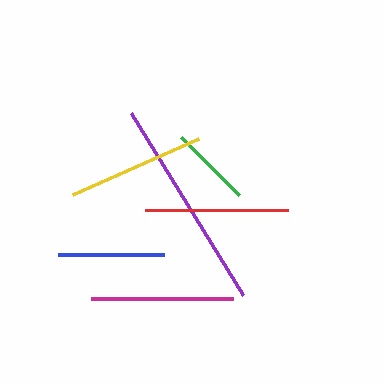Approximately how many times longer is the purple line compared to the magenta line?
The purple line is approximately 1.5 times the length of the magenta line.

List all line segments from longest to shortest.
From longest to shortest: purple, red, magenta, yellow, blue, green.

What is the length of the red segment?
The red segment is approximately 144 pixels long.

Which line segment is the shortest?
The green line is the shortest at approximately 82 pixels.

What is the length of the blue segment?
The blue segment is approximately 106 pixels long.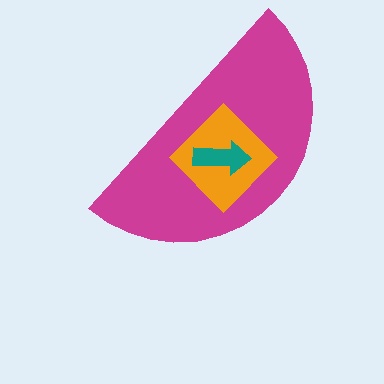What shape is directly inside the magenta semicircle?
The orange diamond.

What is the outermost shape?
The magenta semicircle.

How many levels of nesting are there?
3.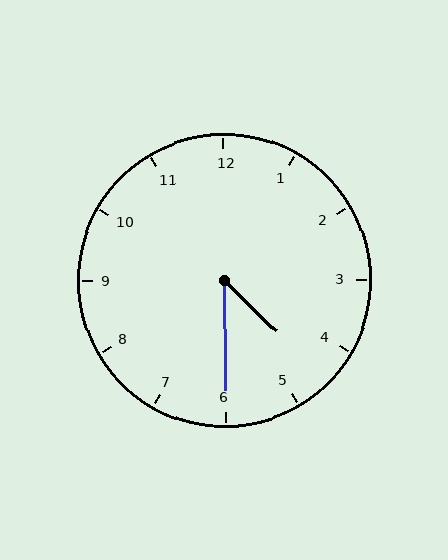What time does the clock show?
4:30.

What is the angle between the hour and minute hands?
Approximately 45 degrees.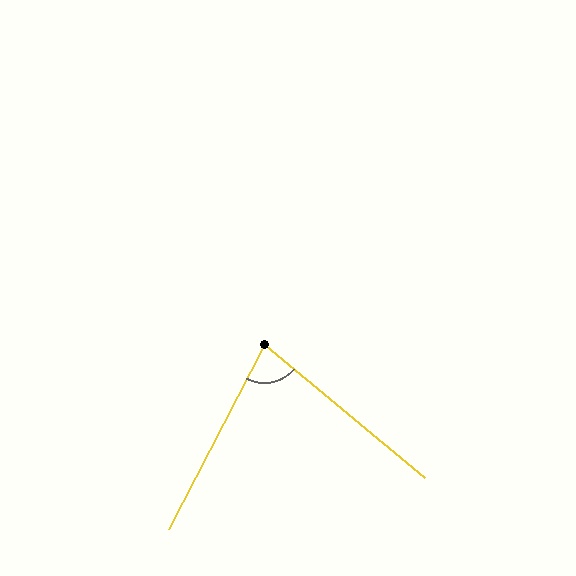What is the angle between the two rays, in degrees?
Approximately 77 degrees.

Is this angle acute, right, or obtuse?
It is acute.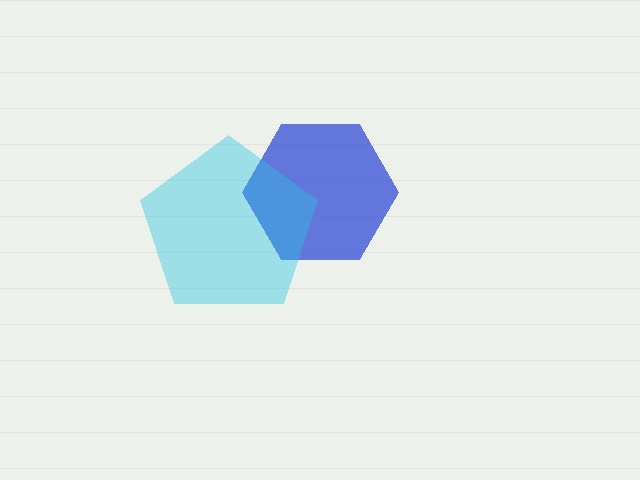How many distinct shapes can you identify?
There are 2 distinct shapes: a blue hexagon, a cyan pentagon.